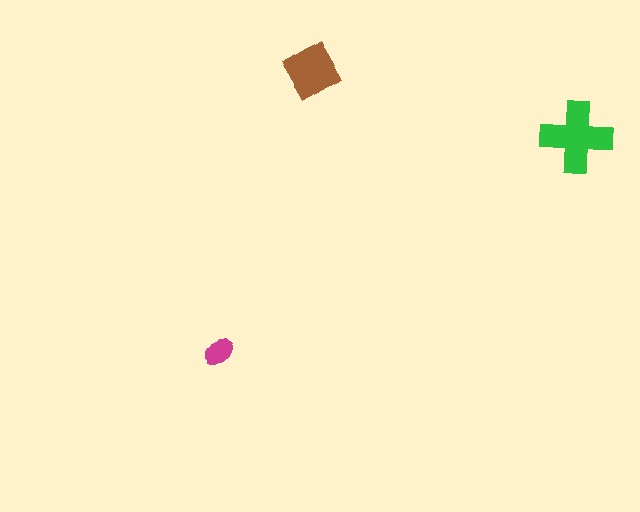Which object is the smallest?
The magenta ellipse.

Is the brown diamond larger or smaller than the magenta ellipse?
Larger.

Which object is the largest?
The green cross.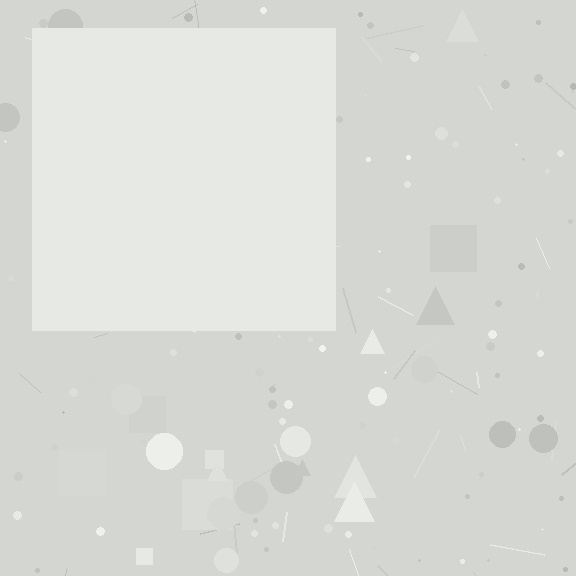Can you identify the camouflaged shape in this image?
The camouflaged shape is a square.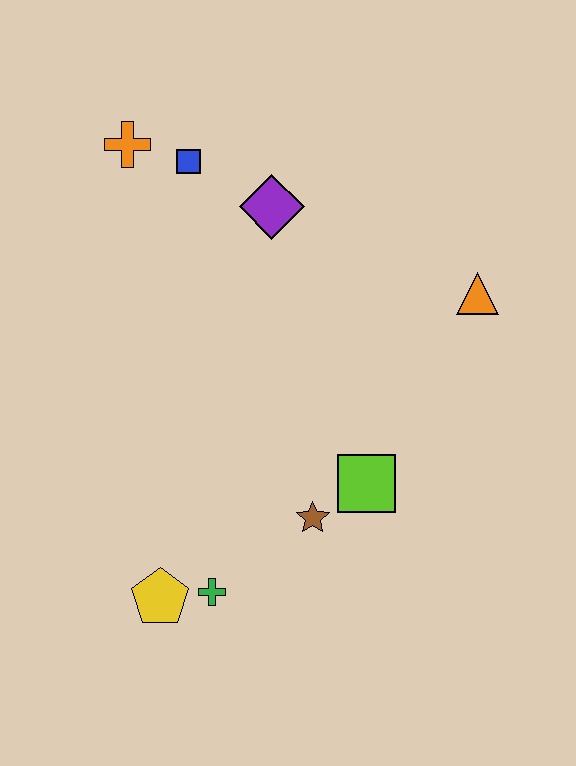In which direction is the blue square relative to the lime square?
The blue square is above the lime square.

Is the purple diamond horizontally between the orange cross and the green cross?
No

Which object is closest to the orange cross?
The blue square is closest to the orange cross.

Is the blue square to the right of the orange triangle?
No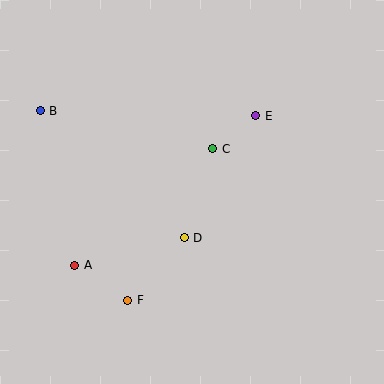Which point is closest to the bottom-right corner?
Point D is closest to the bottom-right corner.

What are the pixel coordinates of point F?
Point F is at (128, 300).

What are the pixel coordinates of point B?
Point B is at (40, 111).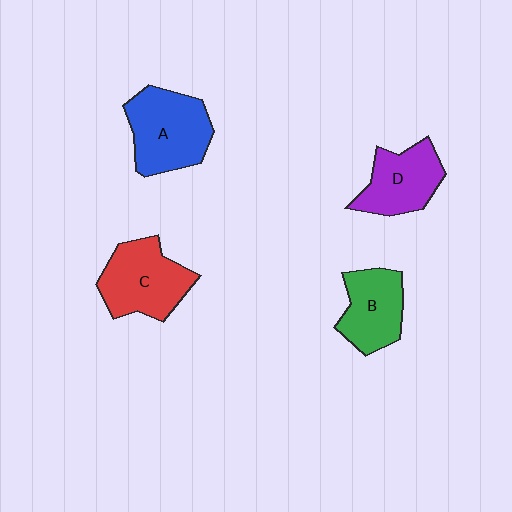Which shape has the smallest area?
Shape B (green).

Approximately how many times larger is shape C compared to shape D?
Approximately 1.2 times.